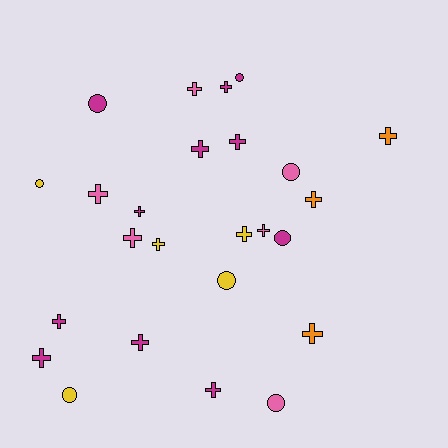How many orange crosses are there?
There are 3 orange crosses.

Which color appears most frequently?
Magenta, with 11 objects.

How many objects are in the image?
There are 25 objects.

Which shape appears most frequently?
Cross, with 17 objects.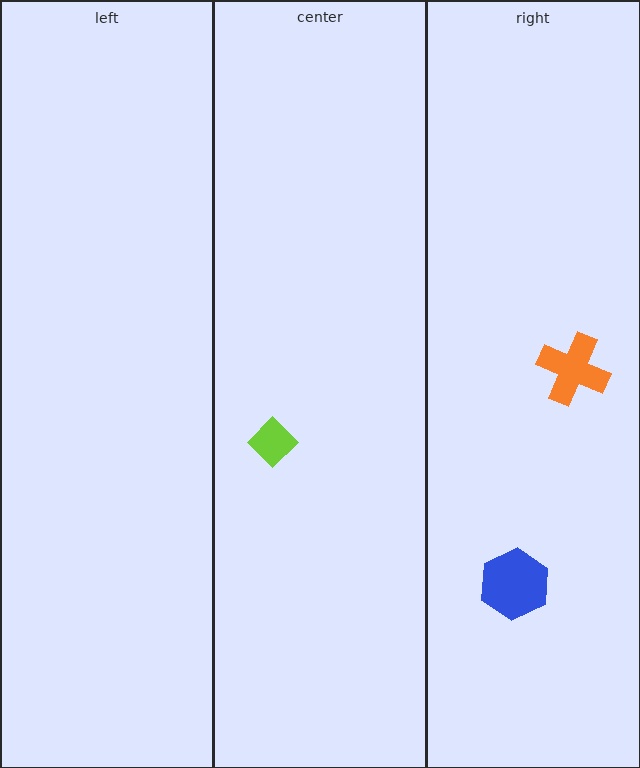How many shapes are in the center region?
1.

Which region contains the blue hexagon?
The right region.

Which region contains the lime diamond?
The center region.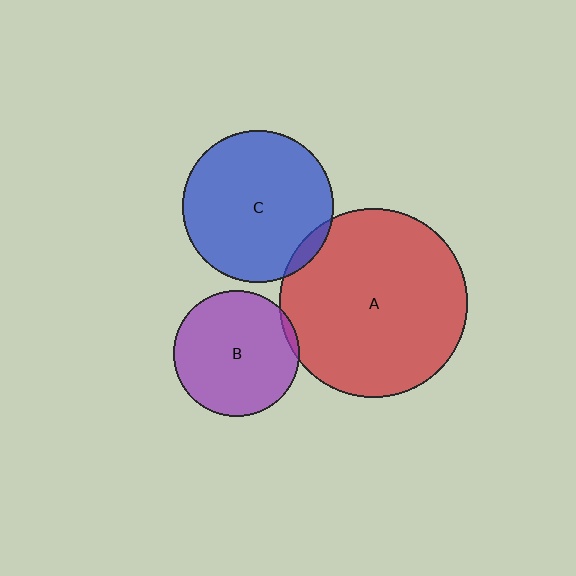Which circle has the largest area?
Circle A (red).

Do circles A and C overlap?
Yes.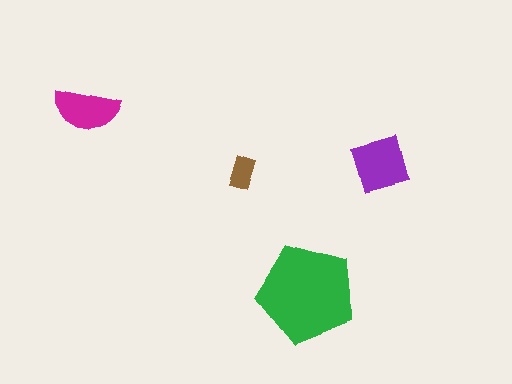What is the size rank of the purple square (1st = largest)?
2nd.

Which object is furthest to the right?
The purple square is rightmost.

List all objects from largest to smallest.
The green pentagon, the purple square, the magenta semicircle, the brown rectangle.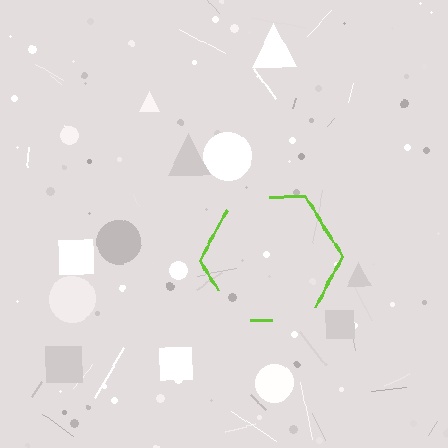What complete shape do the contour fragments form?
The contour fragments form a hexagon.